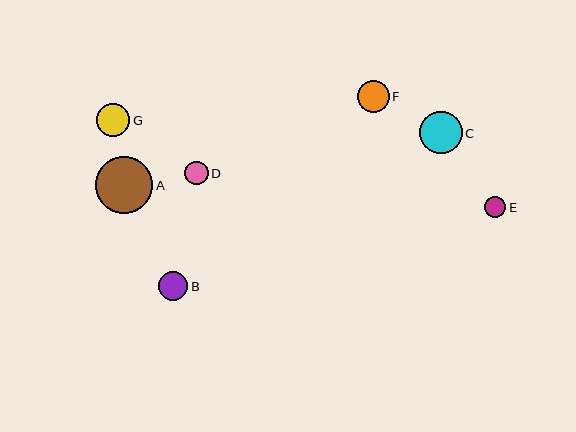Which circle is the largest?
Circle A is the largest with a size of approximately 58 pixels.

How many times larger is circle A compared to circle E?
Circle A is approximately 2.8 times the size of circle E.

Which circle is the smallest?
Circle E is the smallest with a size of approximately 21 pixels.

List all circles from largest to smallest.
From largest to smallest: A, C, G, F, B, D, E.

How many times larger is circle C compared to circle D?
Circle C is approximately 1.8 times the size of circle D.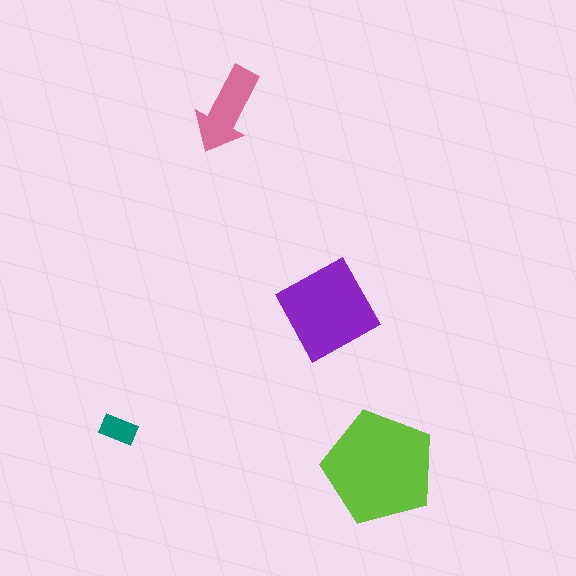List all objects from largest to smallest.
The lime pentagon, the purple square, the pink arrow, the teal rectangle.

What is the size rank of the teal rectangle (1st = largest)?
4th.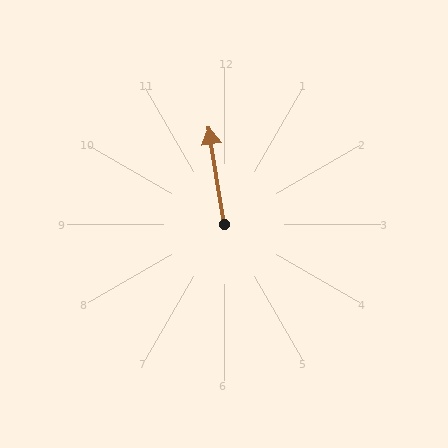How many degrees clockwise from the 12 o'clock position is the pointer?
Approximately 351 degrees.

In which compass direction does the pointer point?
North.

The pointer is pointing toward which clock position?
Roughly 12 o'clock.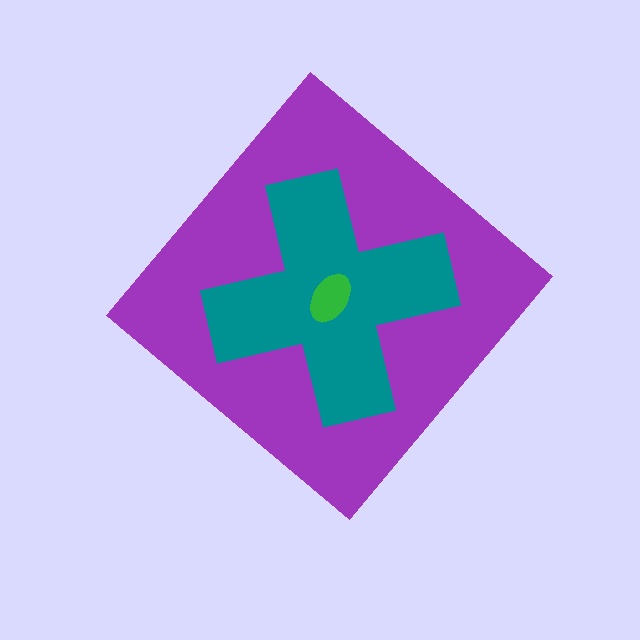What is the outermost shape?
The purple diamond.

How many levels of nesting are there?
3.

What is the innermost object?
The green ellipse.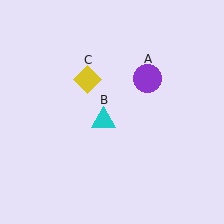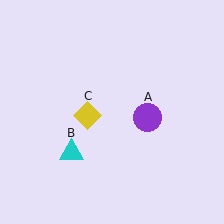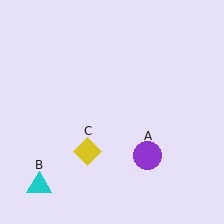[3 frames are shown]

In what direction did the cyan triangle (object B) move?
The cyan triangle (object B) moved down and to the left.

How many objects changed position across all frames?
3 objects changed position: purple circle (object A), cyan triangle (object B), yellow diamond (object C).